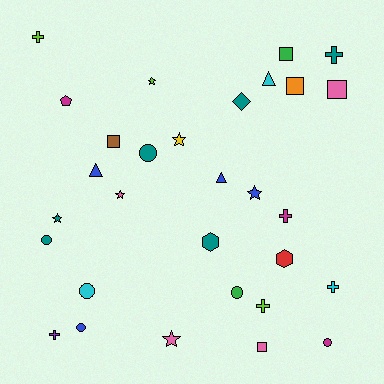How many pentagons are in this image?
There is 1 pentagon.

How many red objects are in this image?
There is 1 red object.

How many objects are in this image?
There are 30 objects.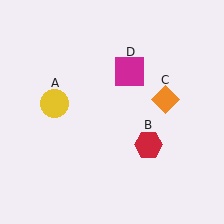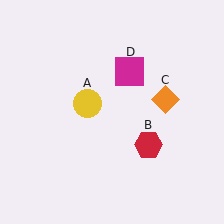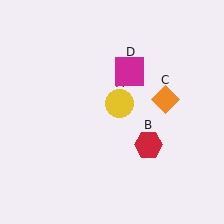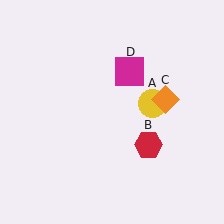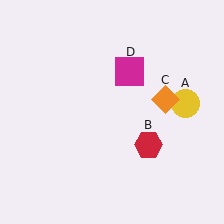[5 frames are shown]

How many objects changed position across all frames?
1 object changed position: yellow circle (object A).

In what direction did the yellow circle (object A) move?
The yellow circle (object A) moved right.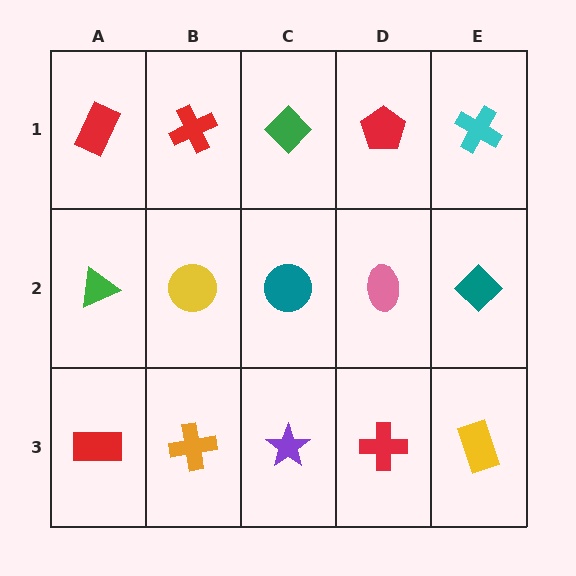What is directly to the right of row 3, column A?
An orange cross.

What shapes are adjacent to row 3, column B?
A yellow circle (row 2, column B), a red rectangle (row 3, column A), a purple star (row 3, column C).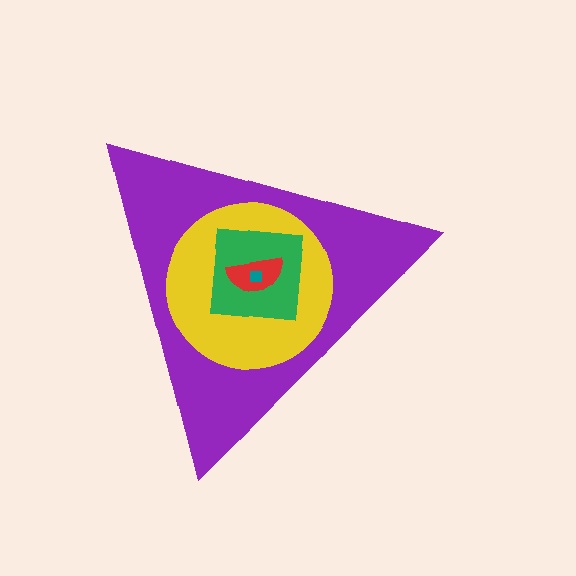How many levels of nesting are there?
5.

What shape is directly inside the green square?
The red semicircle.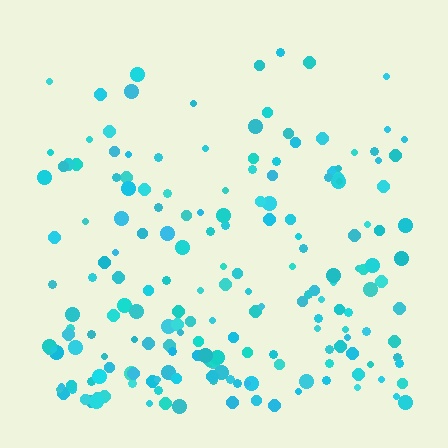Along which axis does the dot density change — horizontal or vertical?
Vertical.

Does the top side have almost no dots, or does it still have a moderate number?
Still a moderate number, just noticeably fewer than the bottom.